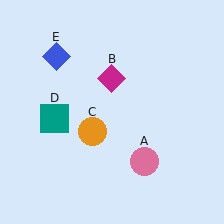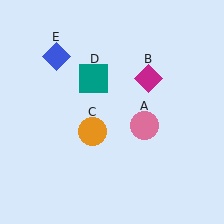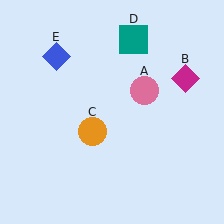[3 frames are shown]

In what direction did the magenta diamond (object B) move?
The magenta diamond (object B) moved right.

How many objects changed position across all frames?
3 objects changed position: pink circle (object A), magenta diamond (object B), teal square (object D).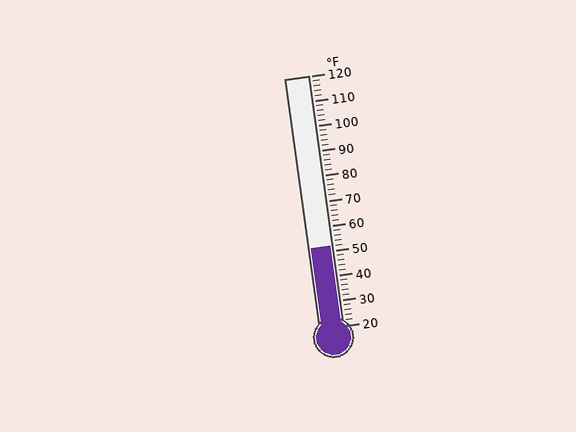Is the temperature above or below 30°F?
The temperature is above 30°F.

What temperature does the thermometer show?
The thermometer shows approximately 52°F.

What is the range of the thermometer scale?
The thermometer scale ranges from 20°F to 120°F.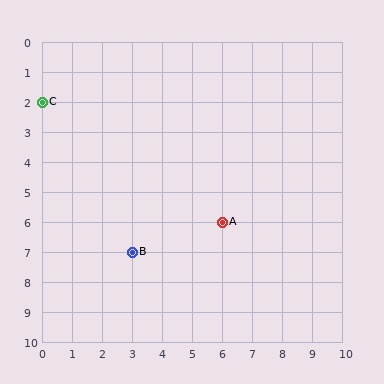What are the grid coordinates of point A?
Point A is at grid coordinates (6, 6).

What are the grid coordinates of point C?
Point C is at grid coordinates (0, 2).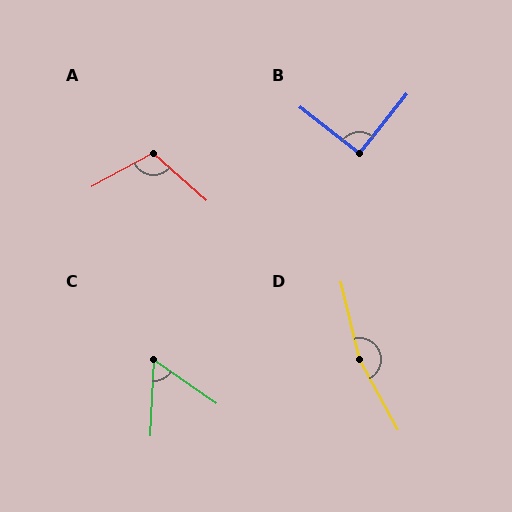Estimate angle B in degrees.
Approximately 91 degrees.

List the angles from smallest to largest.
C (58°), B (91°), A (110°), D (165°).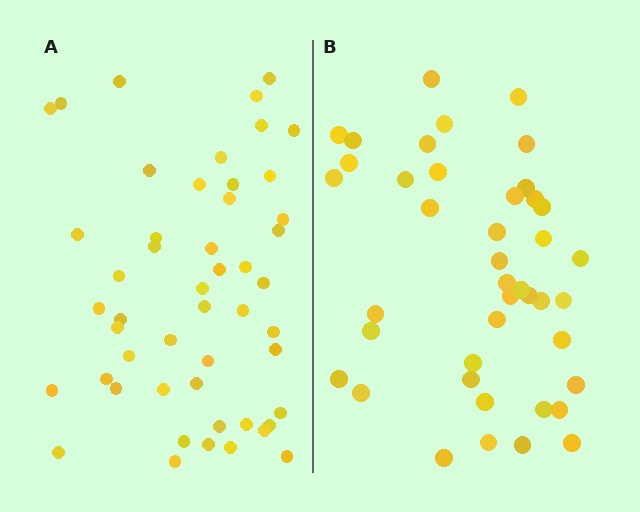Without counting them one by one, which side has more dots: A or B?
Region A (the left region) has more dots.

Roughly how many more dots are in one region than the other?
Region A has roughly 8 or so more dots than region B.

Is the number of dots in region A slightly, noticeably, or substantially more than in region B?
Region A has only slightly more — the two regions are fairly close. The ratio is roughly 1.2 to 1.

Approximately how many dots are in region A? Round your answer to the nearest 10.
About 50 dots.